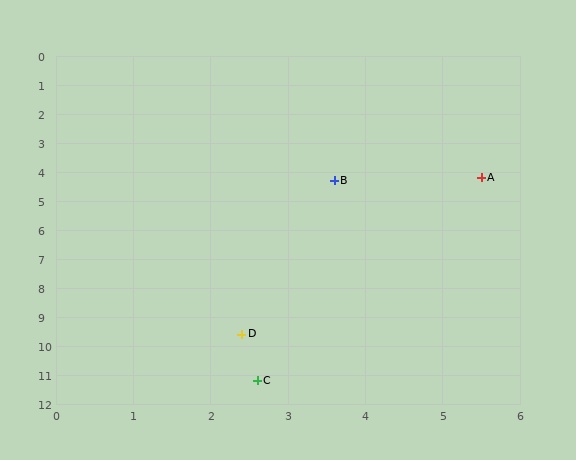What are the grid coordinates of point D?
Point D is at approximately (2.4, 9.6).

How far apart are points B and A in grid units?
Points B and A are about 1.9 grid units apart.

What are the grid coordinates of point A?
Point A is at approximately (5.5, 4.2).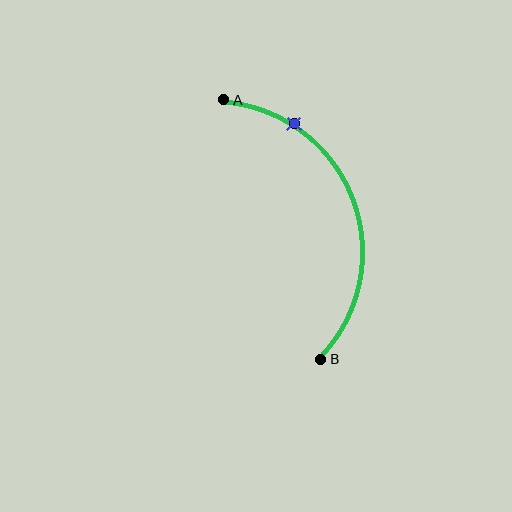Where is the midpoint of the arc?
The arc midpoint is the point on the curve farthest from the straight line joining A and B. It sits to the right of that line.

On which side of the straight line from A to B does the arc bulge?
The arc bulges to the right of the straight line connecting A and B.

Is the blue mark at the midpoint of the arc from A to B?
No. The blue mark lies on the arc but is closer to endpoint A. The arc midpoint would be at the point on the curve equidistant along the arc from both A and B.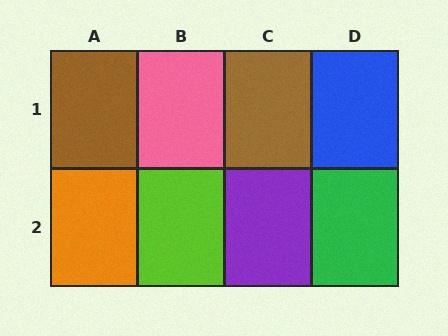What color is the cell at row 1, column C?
Brown.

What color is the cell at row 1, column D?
Blue.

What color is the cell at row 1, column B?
Pink.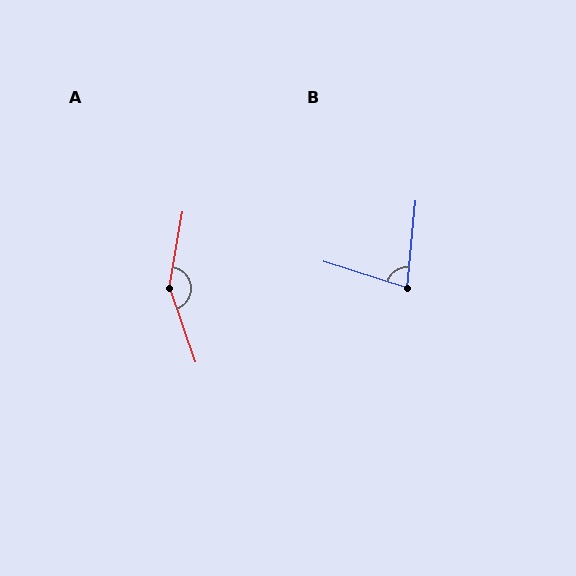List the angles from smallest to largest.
B (78°), A (151°).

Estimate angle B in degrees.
Approximately 78 degrees.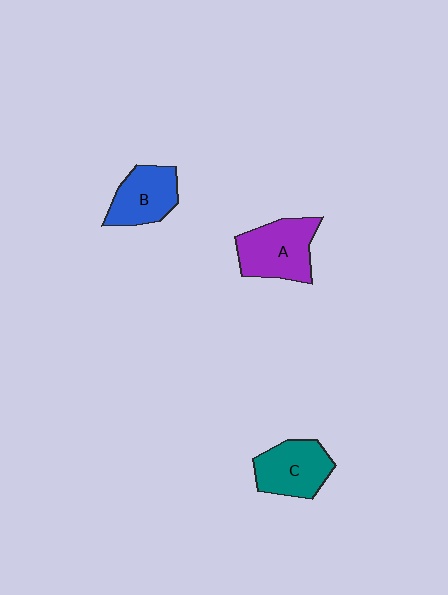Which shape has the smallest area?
Shape B (blue).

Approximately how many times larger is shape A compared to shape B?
Approximately 1.2 times.